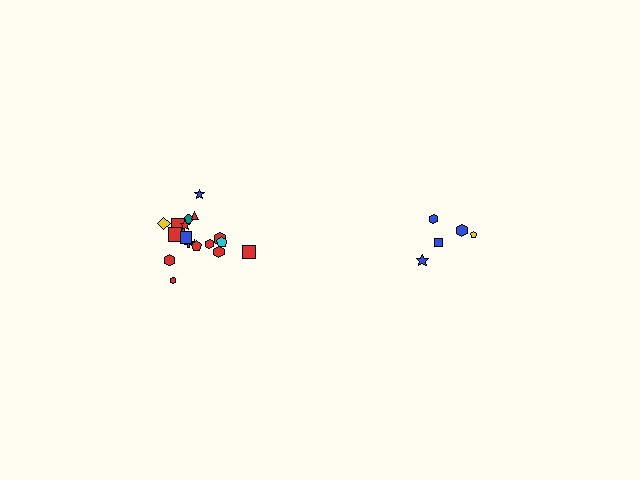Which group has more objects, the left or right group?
The left group.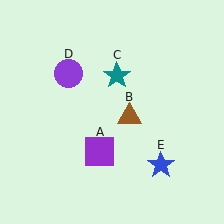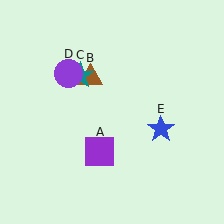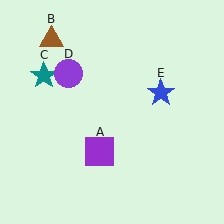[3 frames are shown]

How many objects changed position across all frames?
3 objects changed position: brown triangle (object B), teal star (object C), blue star (object E).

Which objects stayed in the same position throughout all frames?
Purple square (object A) and purple circle (object D) remained stationary.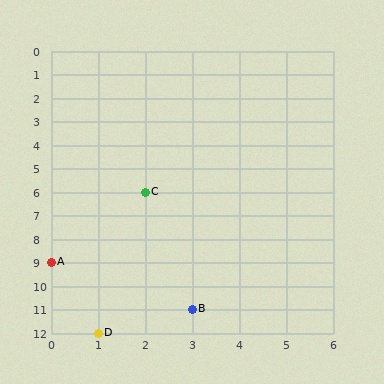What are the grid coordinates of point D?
Point D is at grid coordinates (1, 12).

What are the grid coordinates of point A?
Point A is at grid coordinates (0, 9).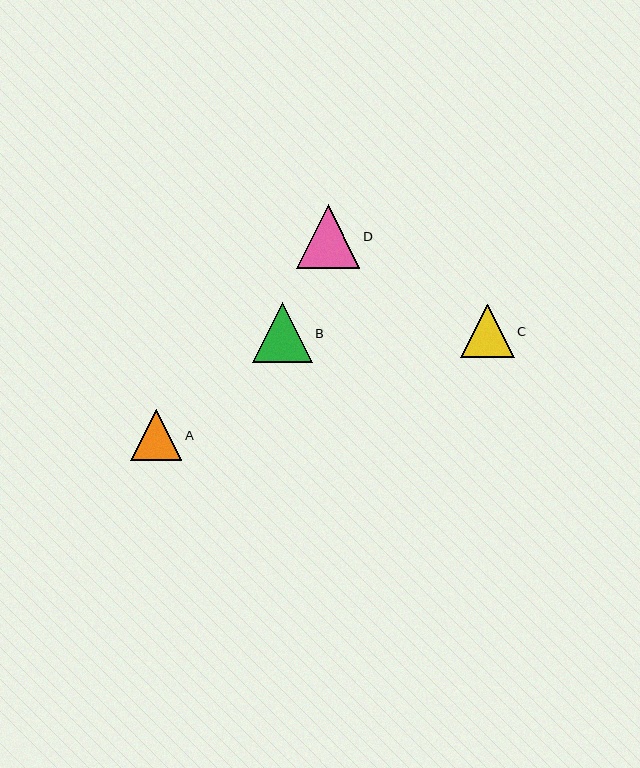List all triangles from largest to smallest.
From largest to smallest: D, B, C, A.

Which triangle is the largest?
Triangle D is the largest with a size of approximately 63 pixels.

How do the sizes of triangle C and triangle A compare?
Triangle C and triangle A are approximately the same size.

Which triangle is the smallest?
Triangle A is the smallest with a size of approximately 51 pixels.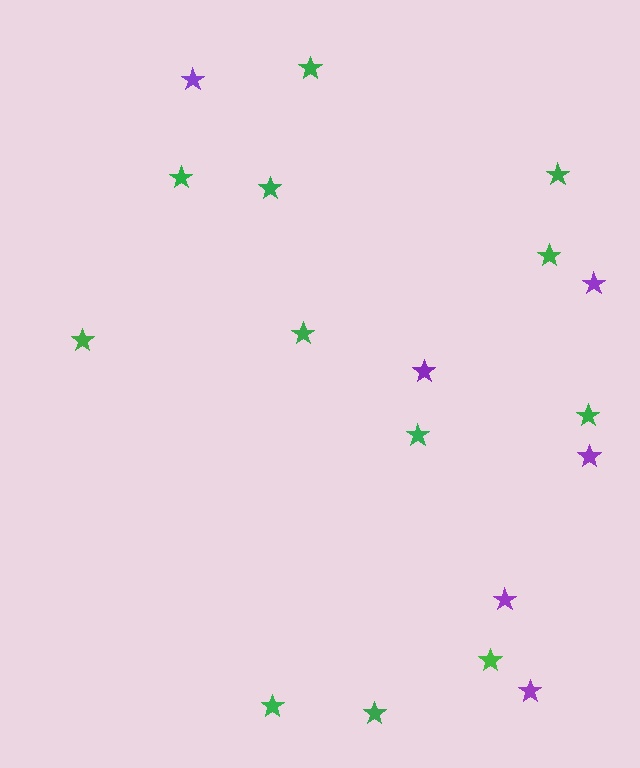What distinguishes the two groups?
There are 2 groups: one group of purple stars (6) and one group of green stars (12).